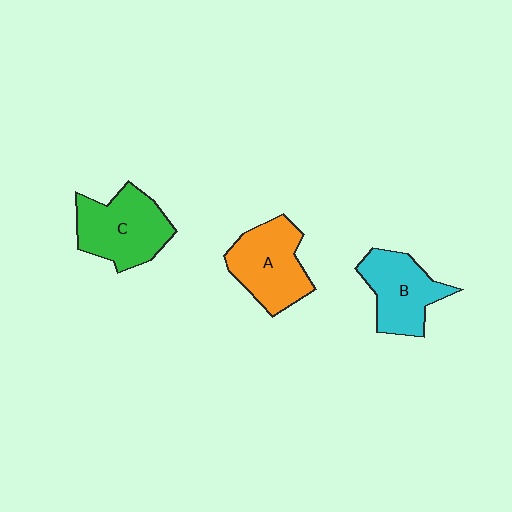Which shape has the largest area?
Shape C (green).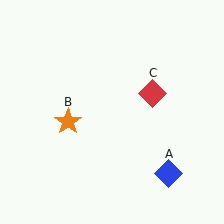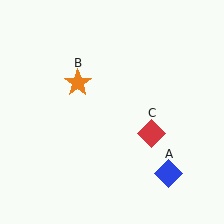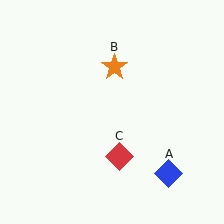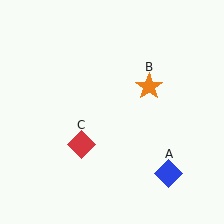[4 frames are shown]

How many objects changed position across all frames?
2 objects changed position: orange star (object B), red diamond (object C).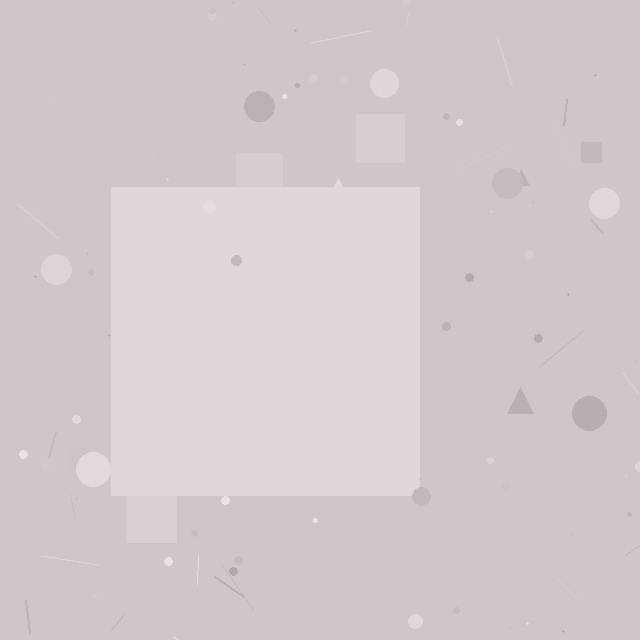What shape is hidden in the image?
A square is hidden in the image.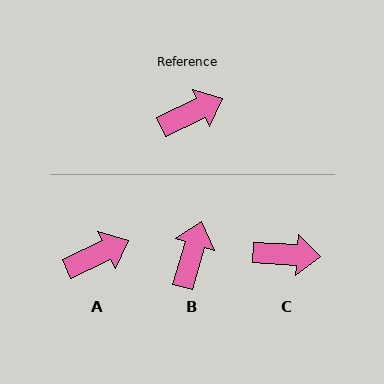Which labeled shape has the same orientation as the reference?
A.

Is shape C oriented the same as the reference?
No, it is off by about 28 degrees.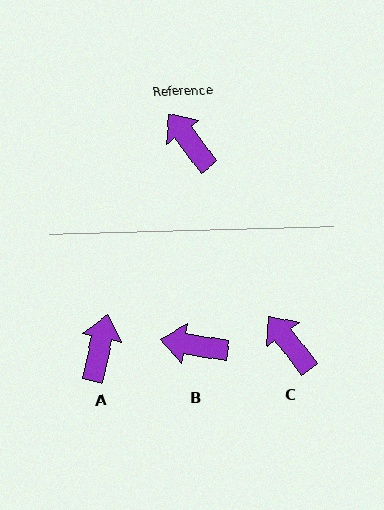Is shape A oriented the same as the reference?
No, it is off by about 50 degrees.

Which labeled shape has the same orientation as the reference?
C.